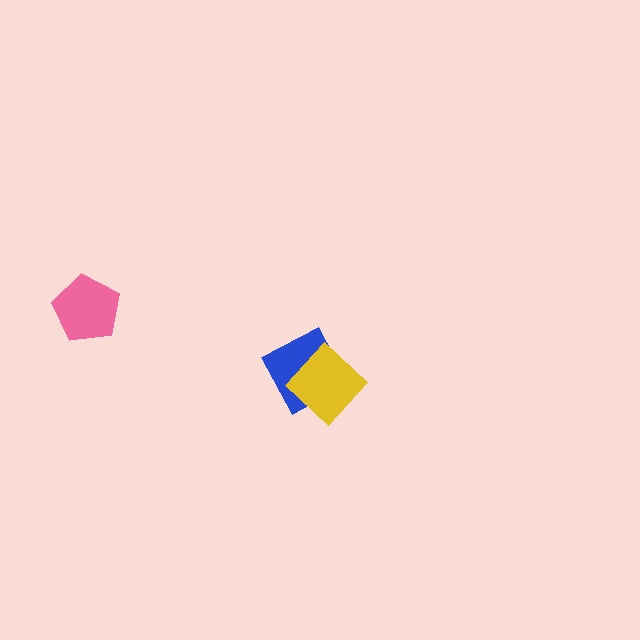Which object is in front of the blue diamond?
The yellow diamond is in front of the blue diamond.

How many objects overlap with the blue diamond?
1 object overlaps with the blue diamond.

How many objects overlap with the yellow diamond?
1 object overlaps with the yellow diamond.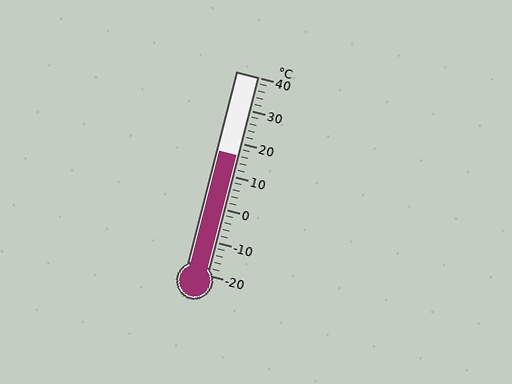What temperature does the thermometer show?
The thermometer shows approximately 16°C.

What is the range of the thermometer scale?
The thermometer scale ranges from -20°C to 40°C.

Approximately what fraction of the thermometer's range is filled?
The thermometer is filled to approximately 60% of its range.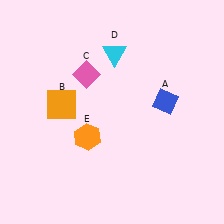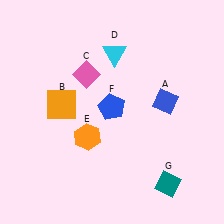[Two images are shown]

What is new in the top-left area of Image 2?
A blue pentagon (F) was added in the top-left area of Image 2.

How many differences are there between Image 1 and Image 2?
There are 2 differences between the two images.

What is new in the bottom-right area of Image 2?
A teal diamond (G) was added in the bottom-right area of Image 2.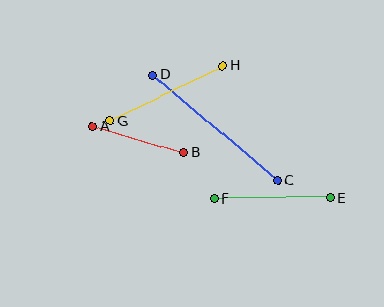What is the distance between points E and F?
The distance is approximately 116 pixels.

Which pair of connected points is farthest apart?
Points C and D are farthest apart.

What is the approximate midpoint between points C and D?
The midpoint is at approximately (215, 128) pixels.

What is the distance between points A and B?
The distance is approximately 95 pixels.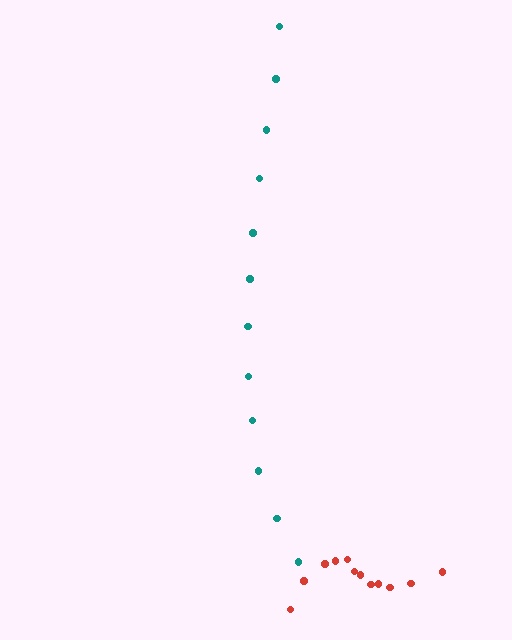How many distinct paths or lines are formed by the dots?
There are 2 distinct paths.